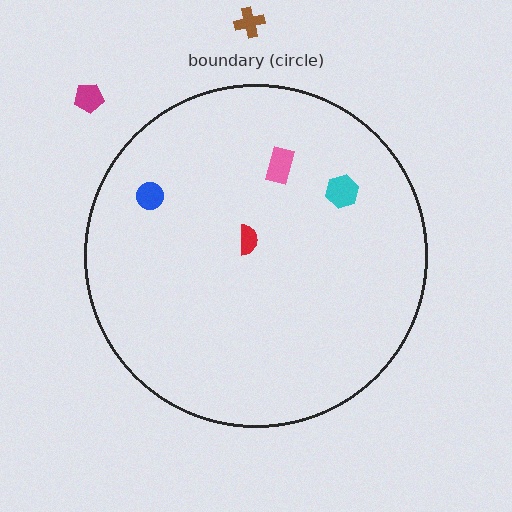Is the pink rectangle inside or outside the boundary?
Inside.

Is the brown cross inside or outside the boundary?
Outside.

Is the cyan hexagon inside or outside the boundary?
Inside.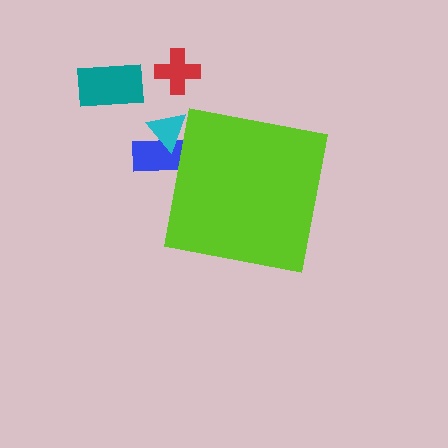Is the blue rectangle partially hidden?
Yes, the blue rectangle is partially hidden behind the lime square.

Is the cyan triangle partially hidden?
Yes, the cyan triangle is partially hidden behind the lime square.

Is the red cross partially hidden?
No, the red cross is fully visible.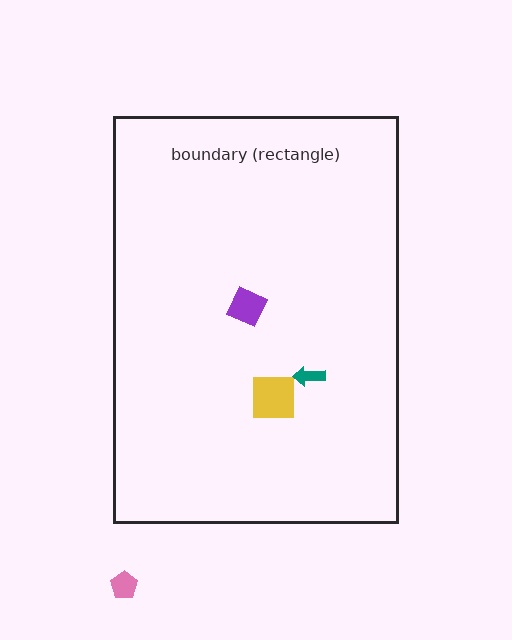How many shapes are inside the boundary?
3 inside, 1 outside.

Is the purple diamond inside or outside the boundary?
Inside.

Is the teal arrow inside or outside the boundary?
Inside.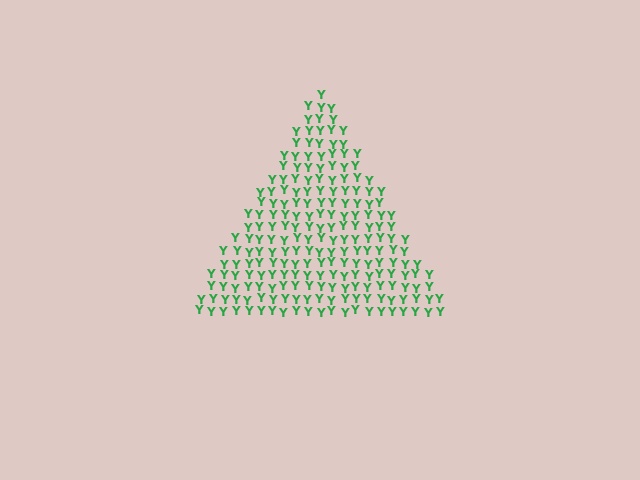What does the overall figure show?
The overall figure shows a triangle.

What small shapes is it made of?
It is made of small letter Y's.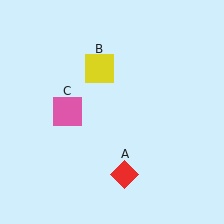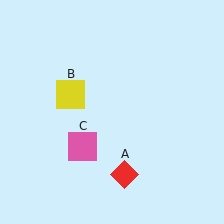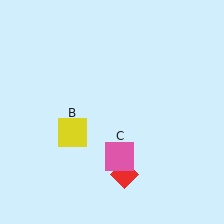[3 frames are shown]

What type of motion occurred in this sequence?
The yellow square (object B), pink square (object C) rotated counterclockwise around the center of the scene.